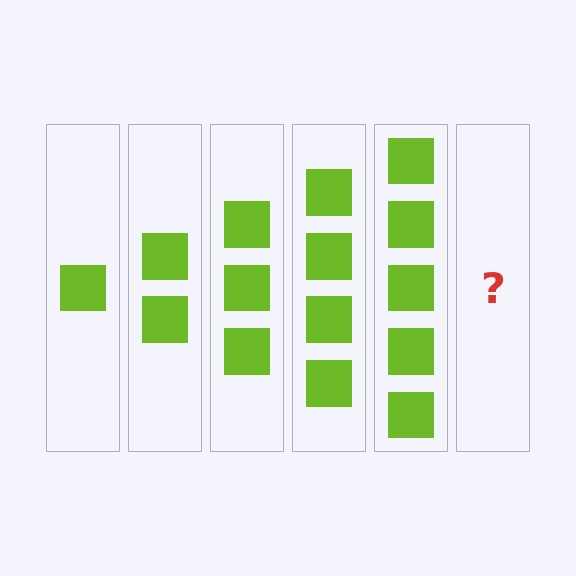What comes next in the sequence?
The next element should be 6 squares.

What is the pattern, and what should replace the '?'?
The pattern is that each step adds one more square. The '?' should be 6 squares.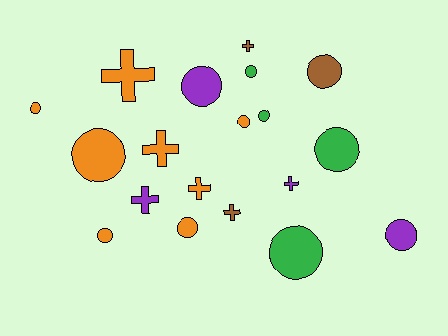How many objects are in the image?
There are 19 objects.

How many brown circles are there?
There is 1 brown circle.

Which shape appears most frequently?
Circle, with 12 objects.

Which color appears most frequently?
Orange, with 8 objects.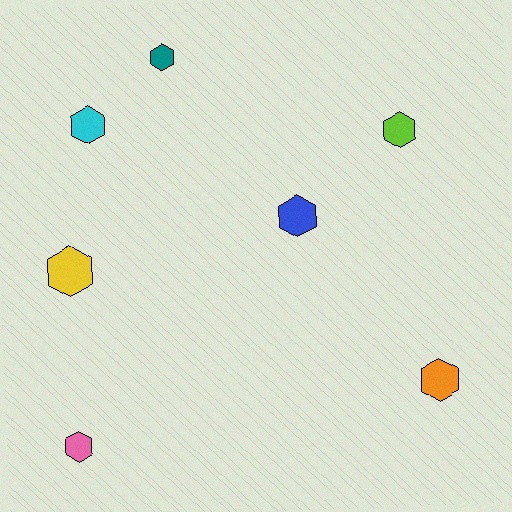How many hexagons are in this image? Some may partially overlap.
There are 7 hexagons.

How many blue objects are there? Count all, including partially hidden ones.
There is 1 blue object.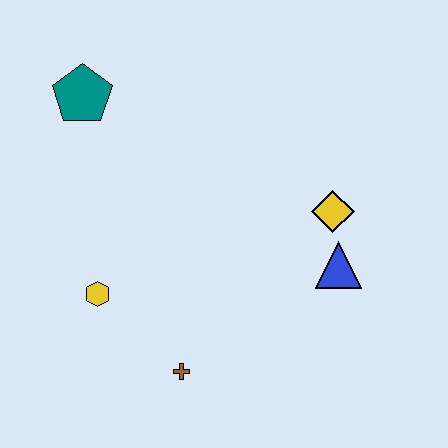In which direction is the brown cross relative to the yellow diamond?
The brown cross is below the yellow diamond.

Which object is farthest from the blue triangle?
The teal pentagon is farthest from the blue triangle.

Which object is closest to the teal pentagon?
The yellow hexagon is closest to the teal pentagon.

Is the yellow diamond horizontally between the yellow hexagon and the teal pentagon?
No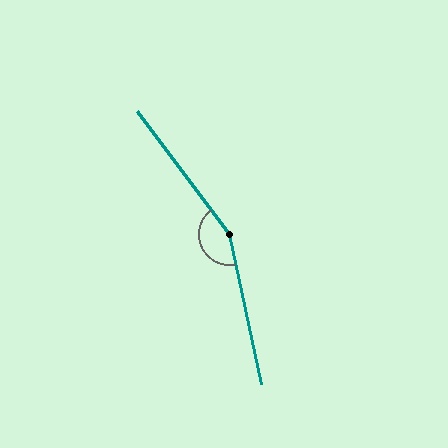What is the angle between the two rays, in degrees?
Approximately 155 degrees.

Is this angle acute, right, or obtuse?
It is obtuse.